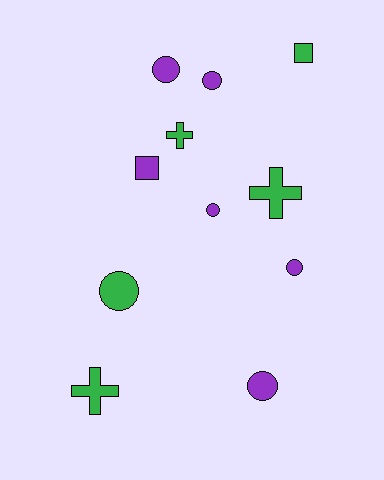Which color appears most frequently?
Purple, with 6 objects.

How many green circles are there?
There is 1 green circle.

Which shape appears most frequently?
Circle, with 6 objects.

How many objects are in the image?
There are 11 objects.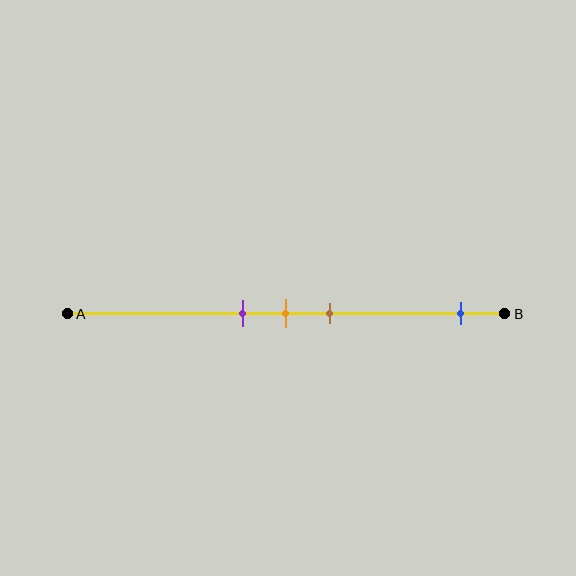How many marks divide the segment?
There are 4 marks dividing the segment.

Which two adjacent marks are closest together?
The purple and orange marks are the closest adjacent pair.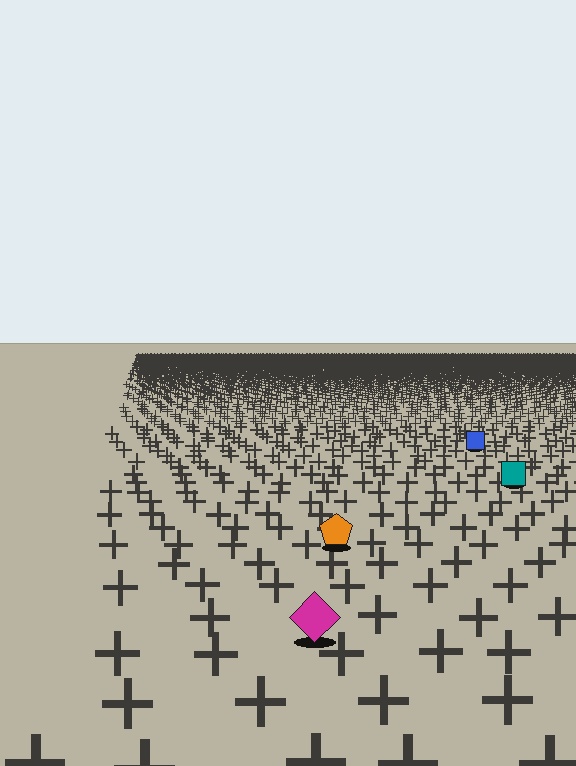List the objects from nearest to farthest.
From nearest to farthest: the magenta diamond, the orange pentagon, the teal square, the blue square.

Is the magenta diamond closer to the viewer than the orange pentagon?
Yes. The magenta diamond is closer — you can tell from the texture gradient: the ground texture is coarser near it.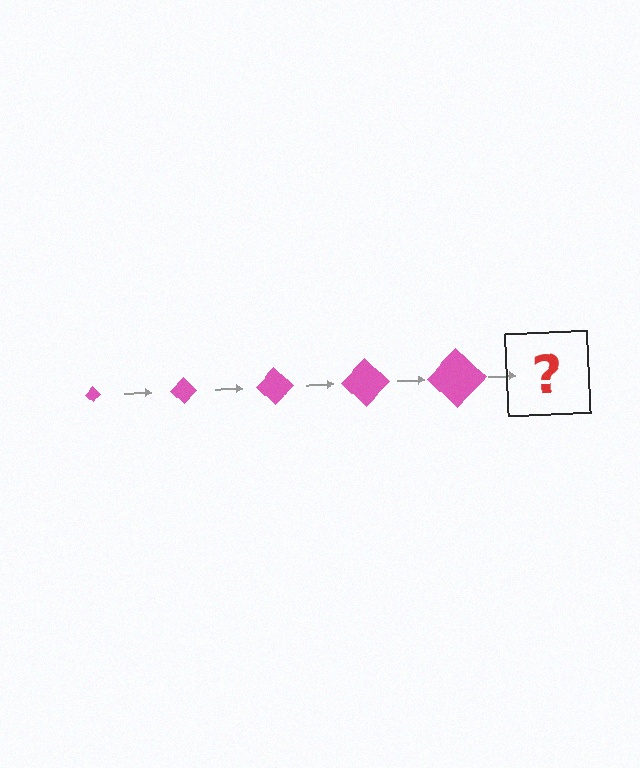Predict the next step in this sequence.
The next step is a pink diamond, larger than the previous one.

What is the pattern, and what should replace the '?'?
The pattern is that the diamond gets progressively larger each step. The '?' should be a pink diamond, larger than the previous one.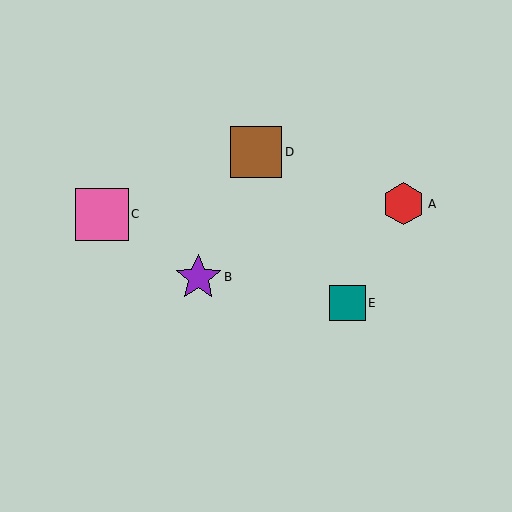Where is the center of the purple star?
The center of the purple star is at (198, 278).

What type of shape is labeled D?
Shape D is a brown square.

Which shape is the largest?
The pink square (labeled C) is the largest.